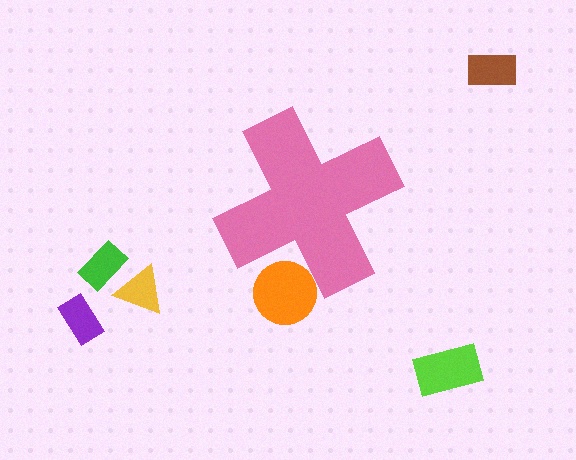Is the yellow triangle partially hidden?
No, the yellow triangle is fully visible.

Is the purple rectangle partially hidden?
No, the purple rectangle is fully visible.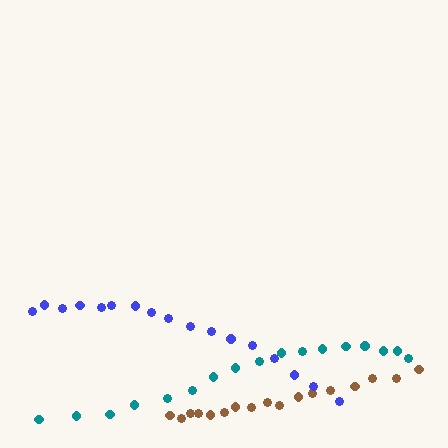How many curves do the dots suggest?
There are 3 distinct paths.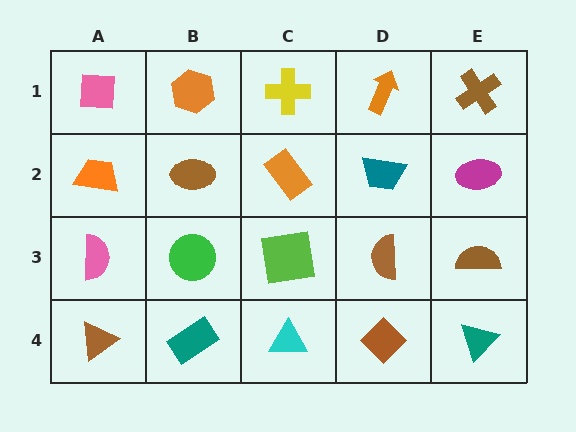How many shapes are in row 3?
5 shapes.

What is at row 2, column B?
A brown ellipse.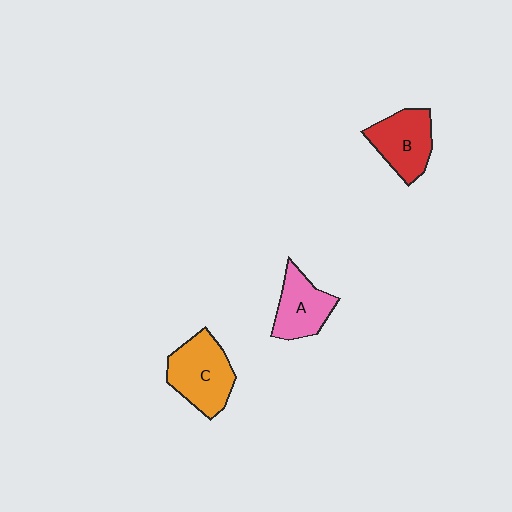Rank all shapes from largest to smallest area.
From largest to smallest: C (orange), B (red), A (pink).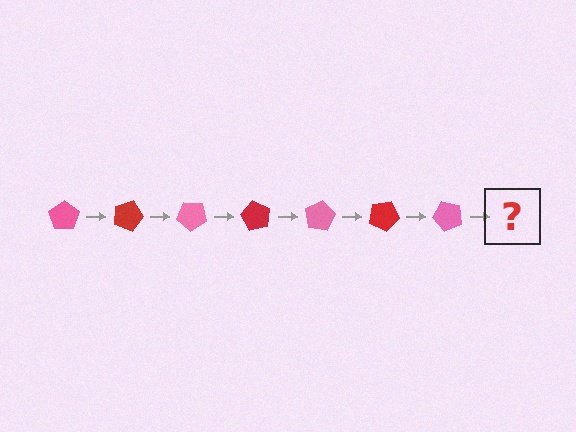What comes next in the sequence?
The next element should be a red pentagon, rotated 140 degrees from the start.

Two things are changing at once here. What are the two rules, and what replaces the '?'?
The two rules are that it rotates 20 degrees each step and the color cycles through pink and red. The '?' should be a red pentagon, rotated 140 degrees from the start.